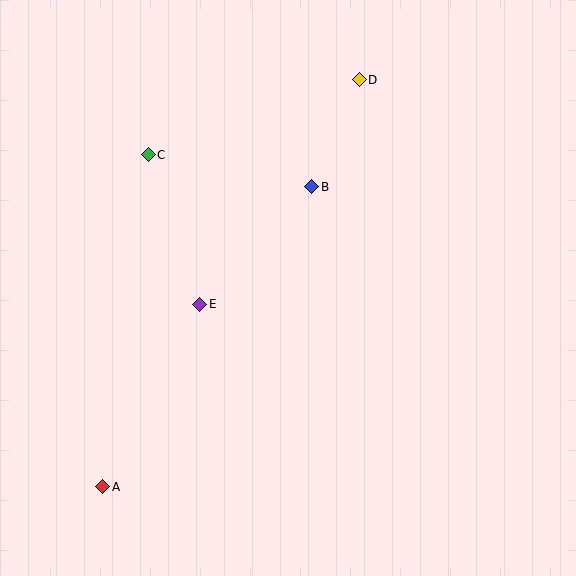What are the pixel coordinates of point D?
Point D is at (359, 80).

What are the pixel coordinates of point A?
Point A is at (103, 487).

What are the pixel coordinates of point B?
Point B is at (312, 187).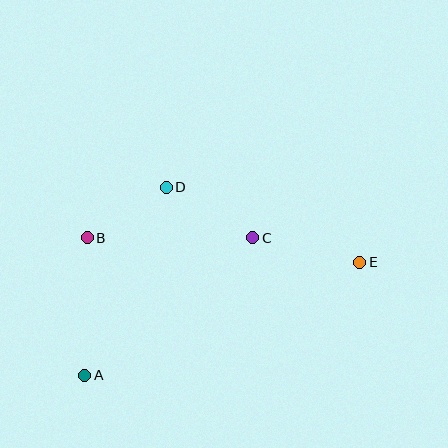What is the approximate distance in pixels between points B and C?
The distance between B and C is approximately 166 pixels.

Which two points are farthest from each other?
Points A and E are farthest from each other.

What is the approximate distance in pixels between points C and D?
The distance between C and D is approximately 101 pixels.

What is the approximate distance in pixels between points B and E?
The distance between B and E is approximately 274 pixels.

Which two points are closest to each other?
Points B and D are closest to each other.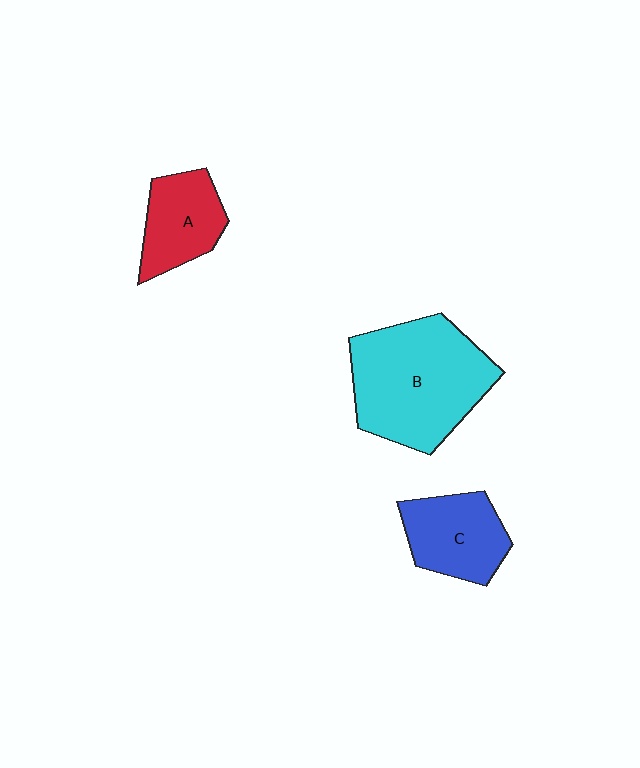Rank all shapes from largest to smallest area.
From largest to smallest: B (cyan), C (blue), A (red).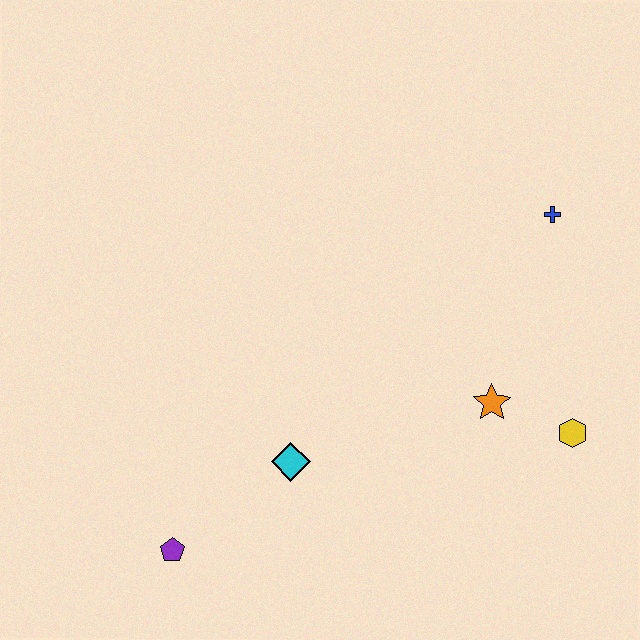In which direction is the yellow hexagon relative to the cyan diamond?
The yellow hexagon is to the right of the cyan diamond.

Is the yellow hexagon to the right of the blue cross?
Yes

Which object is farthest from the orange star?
The purple pentagon is farthest from the orange star.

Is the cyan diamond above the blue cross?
No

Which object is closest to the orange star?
The yellow hexagon is closest to the orange star.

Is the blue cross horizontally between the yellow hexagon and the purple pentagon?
Yes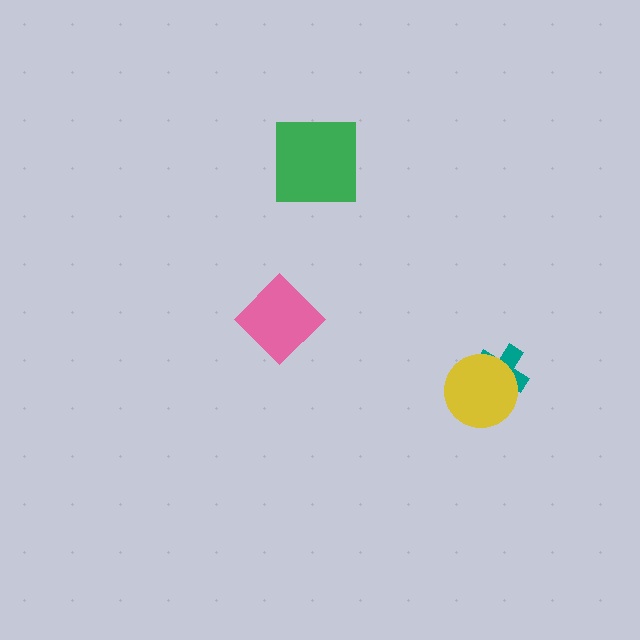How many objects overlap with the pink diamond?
0 objects overlap with the pink diamond.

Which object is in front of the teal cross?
The yellow circle is in front of the teal cross.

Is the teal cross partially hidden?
Yes, it is partially covered by another shape.